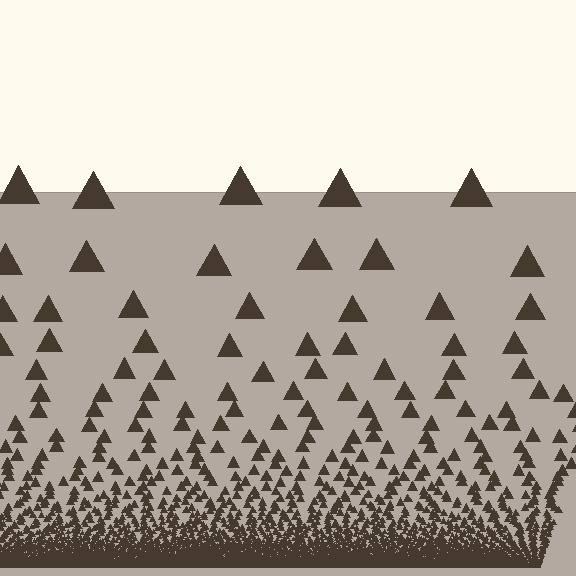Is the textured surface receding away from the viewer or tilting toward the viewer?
The surface appears to tilt toward the viewer. Texture elements get larger and sparser toward the top.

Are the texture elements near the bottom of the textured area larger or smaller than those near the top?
Smaller. The gradient is inverted — elements near the bottom are smaller and denser.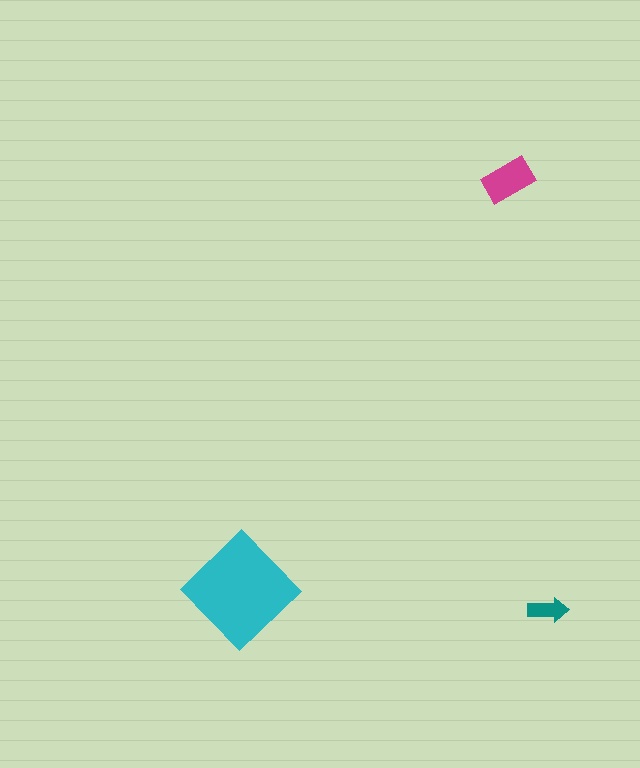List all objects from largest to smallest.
The cyan diamond, the magenta rectangle, the teal arrow.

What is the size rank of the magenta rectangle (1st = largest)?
2nd.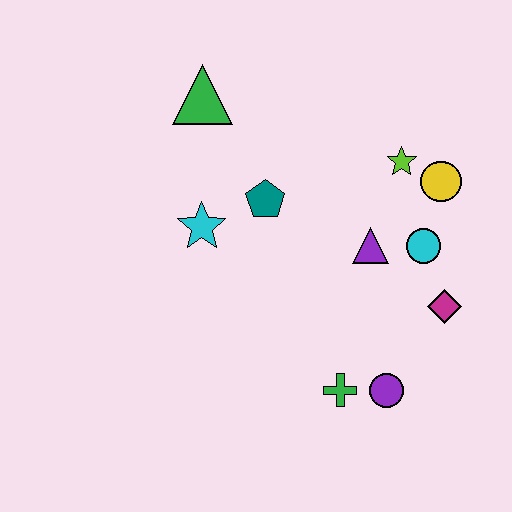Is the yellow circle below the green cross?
No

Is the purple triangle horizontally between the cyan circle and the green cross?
Yes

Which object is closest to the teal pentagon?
The cyan star is closest to the teal pentagon.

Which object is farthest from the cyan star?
The magenta diamond is farthest from the cyan star.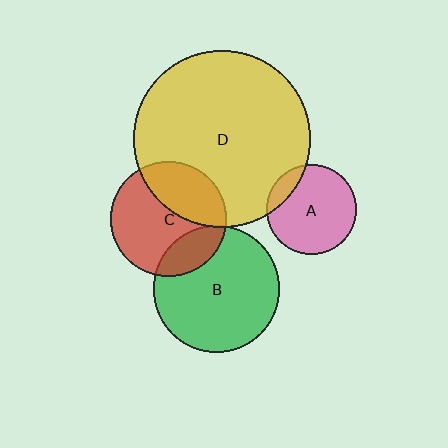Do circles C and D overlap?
Yes.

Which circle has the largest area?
Circle D (yellow).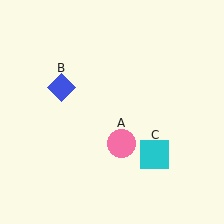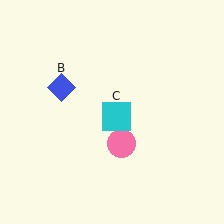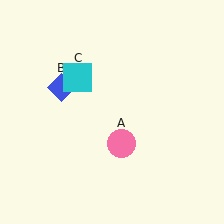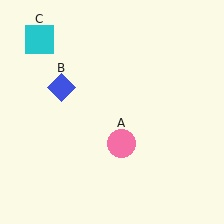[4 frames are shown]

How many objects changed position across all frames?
1 object changed position: cyan square (object C).